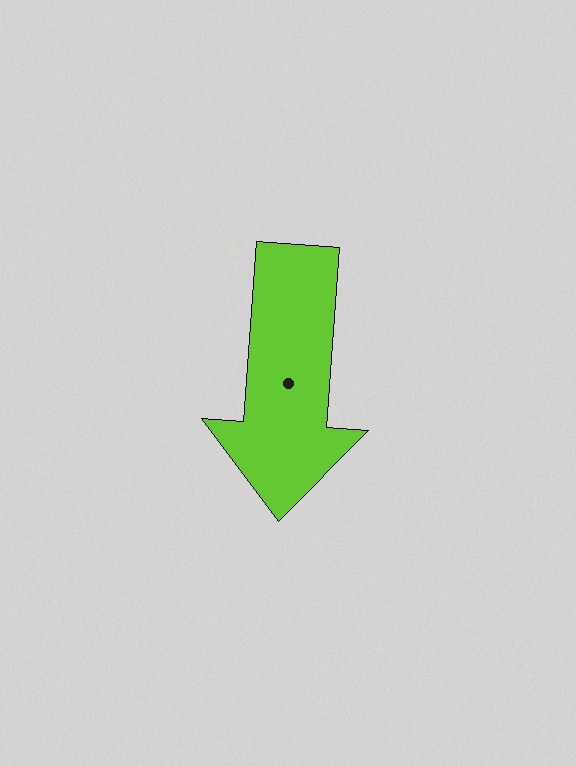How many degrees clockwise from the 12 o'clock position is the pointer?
Approximately 184 degrees.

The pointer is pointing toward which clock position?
Roughly 6 o'clock.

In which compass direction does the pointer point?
South.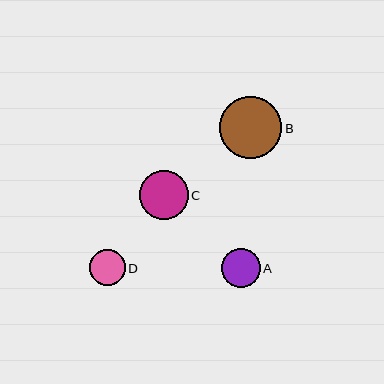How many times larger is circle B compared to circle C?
Circle B is approximately 1.3 times the size of circle C.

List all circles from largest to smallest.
From largest to smallest: B, C, A, D.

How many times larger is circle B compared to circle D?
Circle B is approximately 1.7 times the size of circle D.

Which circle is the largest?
Circle B is the largest with a size of approximately 62 pixels.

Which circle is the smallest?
Circle D is the smallest with a size of approximately 36 pixels.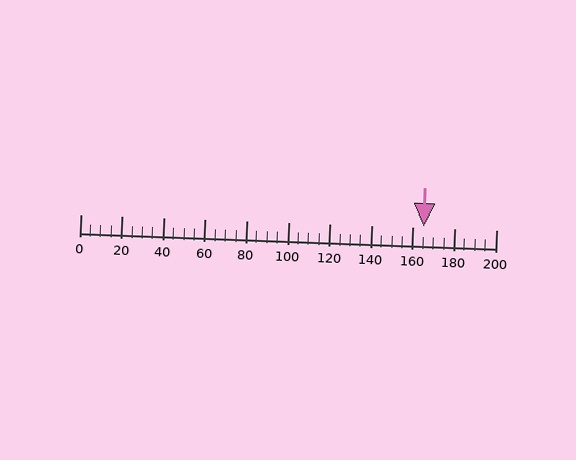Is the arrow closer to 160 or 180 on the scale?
The arrow is closer to 160.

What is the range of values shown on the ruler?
The ruler shows values from 0 to 200.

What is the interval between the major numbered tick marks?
The major tick marks are spaced 20 units apart.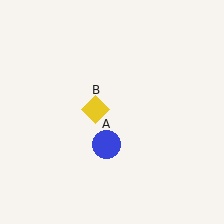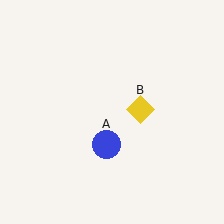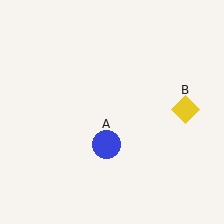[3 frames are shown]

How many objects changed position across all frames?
1 object changed position: yellow diamond (object B).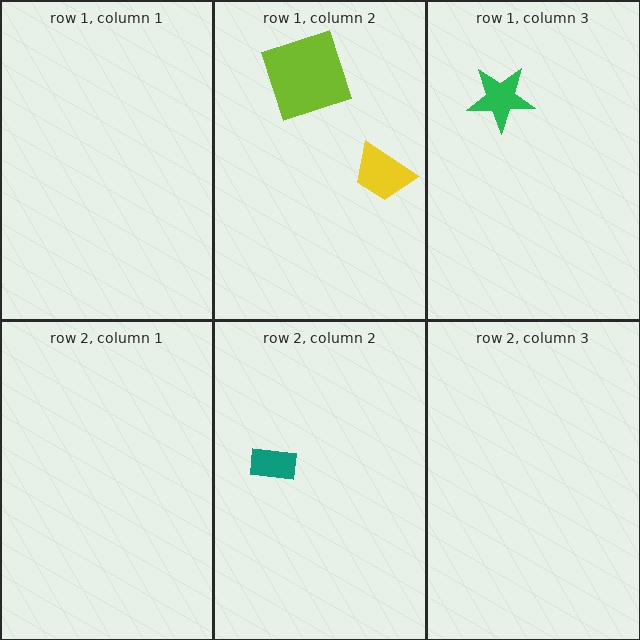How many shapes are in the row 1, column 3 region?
1.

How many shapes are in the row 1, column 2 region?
2.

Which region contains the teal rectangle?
The row 2, column 2 region.